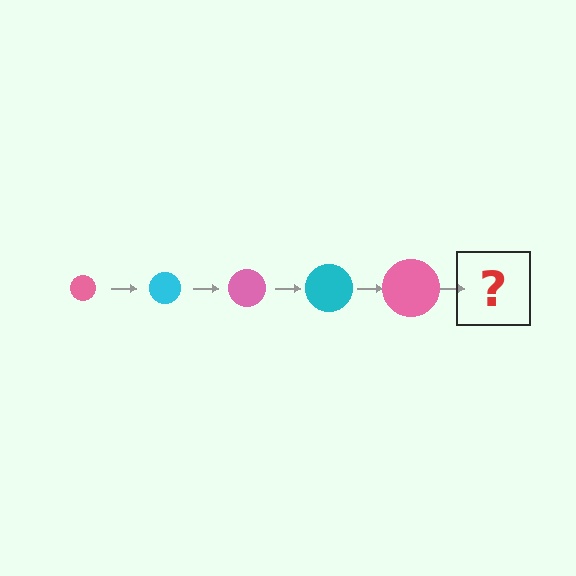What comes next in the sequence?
The next element should be a cyan circle, larger than the previous one.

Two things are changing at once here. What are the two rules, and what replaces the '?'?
The two rules are that the circle grows larger each step and the color cycles through pink and cyan. The '?' should be a cyan circle, larger than the previous one.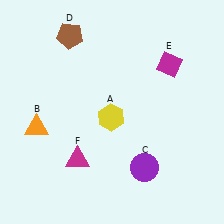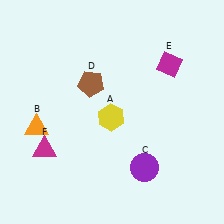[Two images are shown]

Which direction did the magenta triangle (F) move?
The magenta triangle (F) moved left.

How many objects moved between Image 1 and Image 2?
2 objects moved between the two images.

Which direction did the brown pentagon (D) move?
The brown pentagon (D) moved down.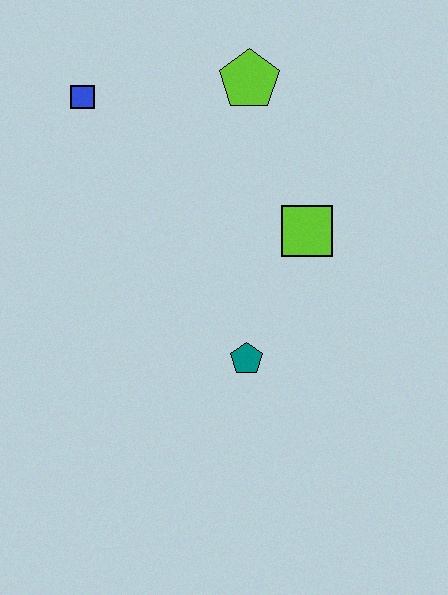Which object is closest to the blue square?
The lime pentagon is closest to the blue square.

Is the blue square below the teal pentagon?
No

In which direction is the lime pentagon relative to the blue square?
The lime pentagon is to the right of the blue square.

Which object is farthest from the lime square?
The blue square is farthest from the lime square.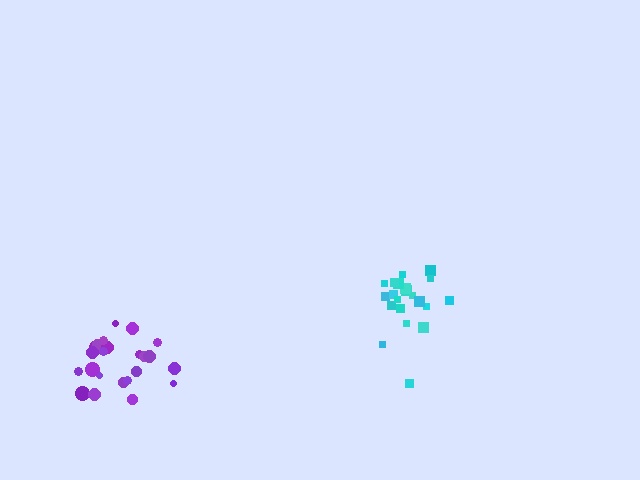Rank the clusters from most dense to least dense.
cyan, purple.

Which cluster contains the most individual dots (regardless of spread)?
Purple (23).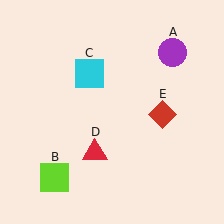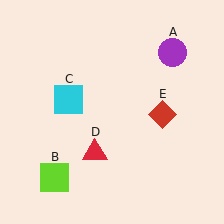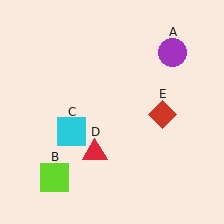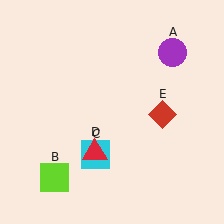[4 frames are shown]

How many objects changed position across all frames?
1 object changed position: cyan square (object C).